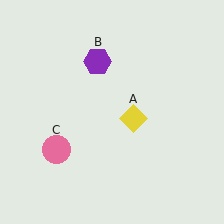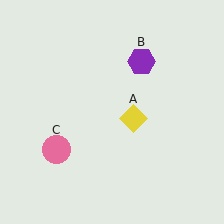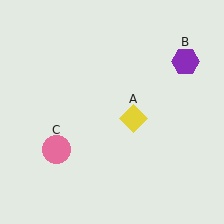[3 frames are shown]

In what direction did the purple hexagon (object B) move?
The purple hexagon (object B) moved right.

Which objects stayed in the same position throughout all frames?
Yellow diamond (object A) and pink circle (object C) remained stationary.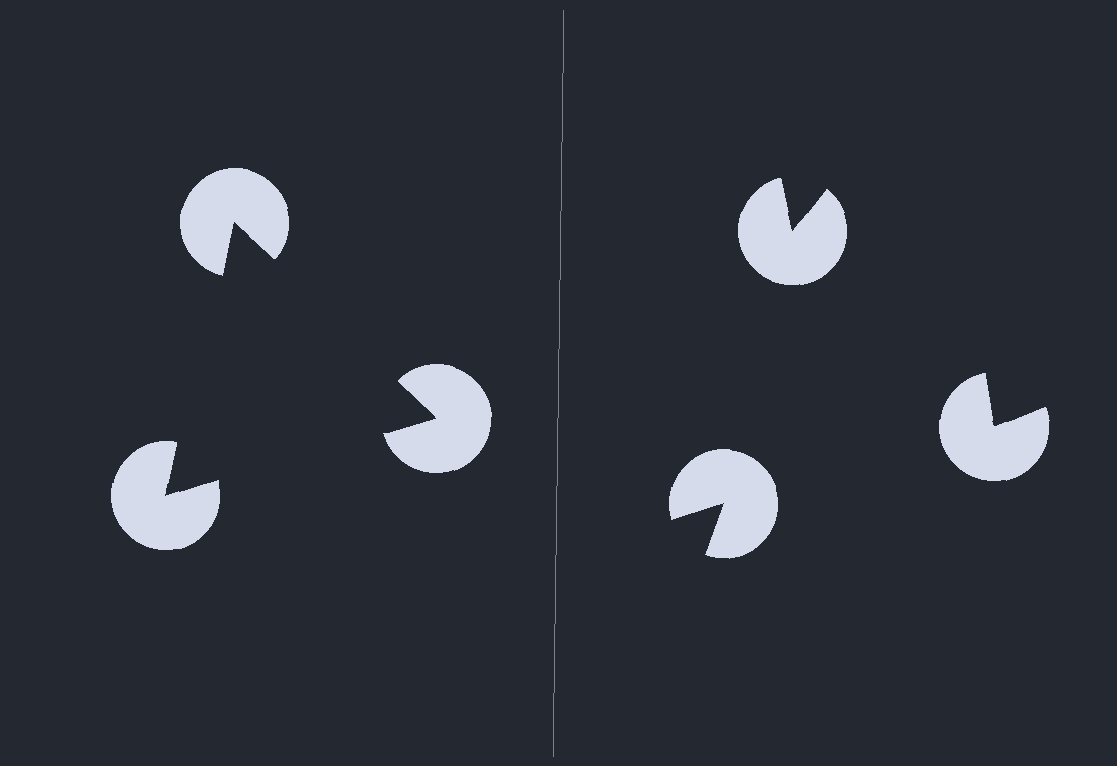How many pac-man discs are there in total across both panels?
6 — 3 on each side.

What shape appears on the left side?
An illusory triangle.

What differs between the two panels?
The pac-man discs are positioned identically on both sides; only the wedge orientations differ. On the left they align to a triangle; on the right they are misaligned.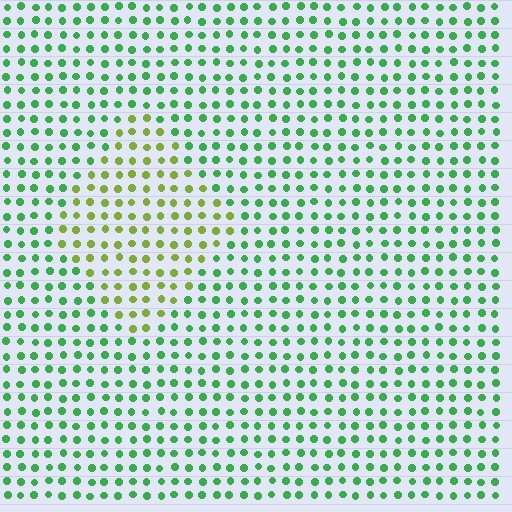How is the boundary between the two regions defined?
The boundary is defined purely by a slight shift in hue (about 47 degrees). Spacing, size, and orientation are identical on both sides.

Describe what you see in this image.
The image is filled with small green elements in a uniform arrangement. A diamond-shaped region is visible where the elements are tinted to a slightly different hue, forming a subtle color boundary.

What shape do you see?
I see a diamond.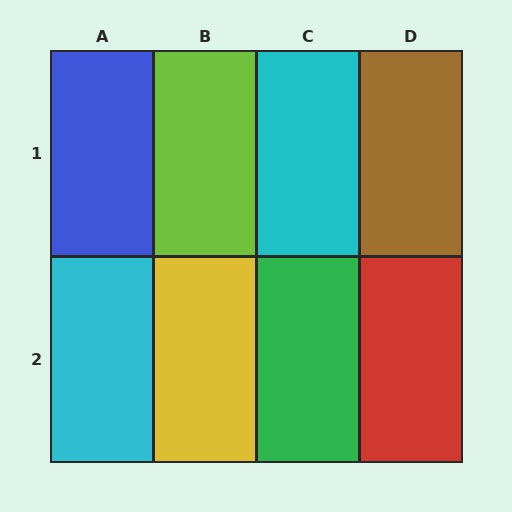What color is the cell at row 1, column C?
Cyan.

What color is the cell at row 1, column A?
Blue.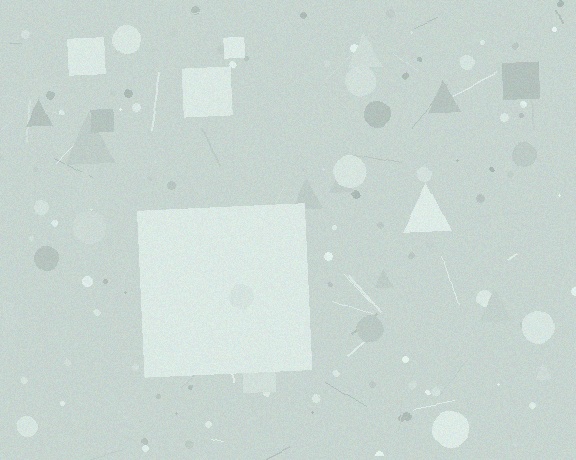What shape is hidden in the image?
A square is hidden in the image.